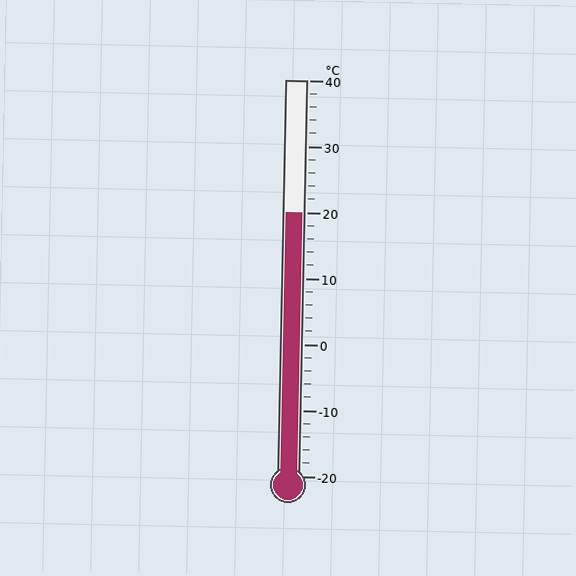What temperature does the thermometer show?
The thermometer shows approximately 20°C.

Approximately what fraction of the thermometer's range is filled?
The thermometer is filled to approximately 65% of its range.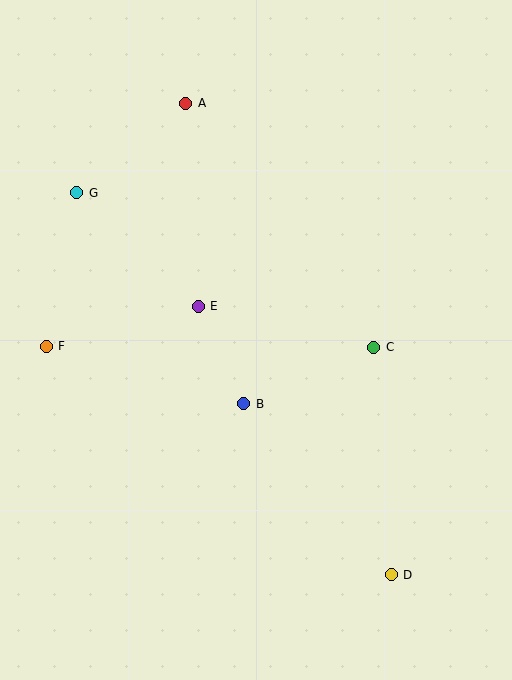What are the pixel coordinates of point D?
Point D is at (391, 575).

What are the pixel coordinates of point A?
Point A is at (186, 103).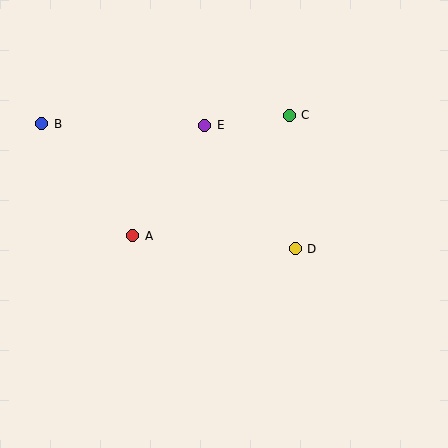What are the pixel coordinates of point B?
Point B is at (42, 124).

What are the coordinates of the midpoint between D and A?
The midpoint between D and A is at (214, 242).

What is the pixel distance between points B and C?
The distance between B and C is 248 pixels.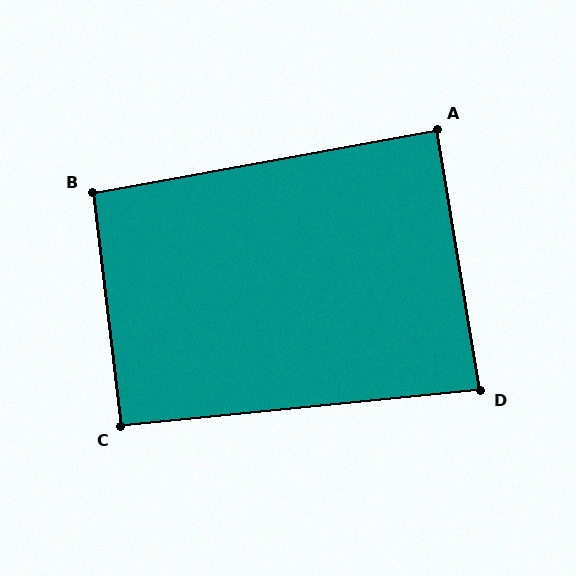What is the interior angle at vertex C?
Approximately 91 degrees (approximately right).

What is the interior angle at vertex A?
Approximately 89 degrees (approximately right).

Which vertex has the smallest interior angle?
D, at approximately 87 degrees.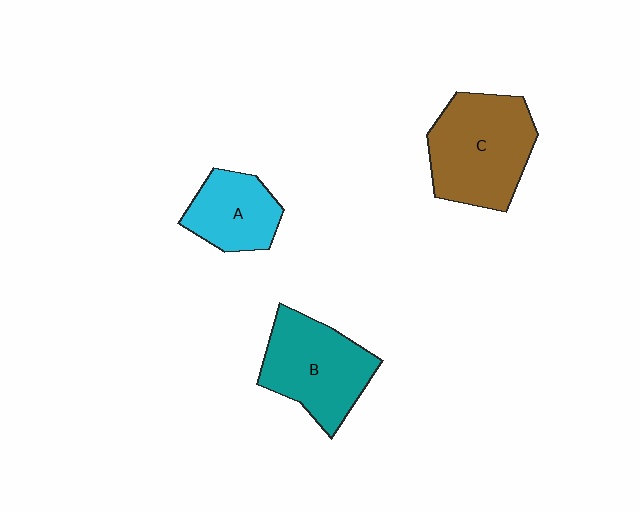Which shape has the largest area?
Shape C (brown).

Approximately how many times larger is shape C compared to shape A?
Approximately 1.6 times.